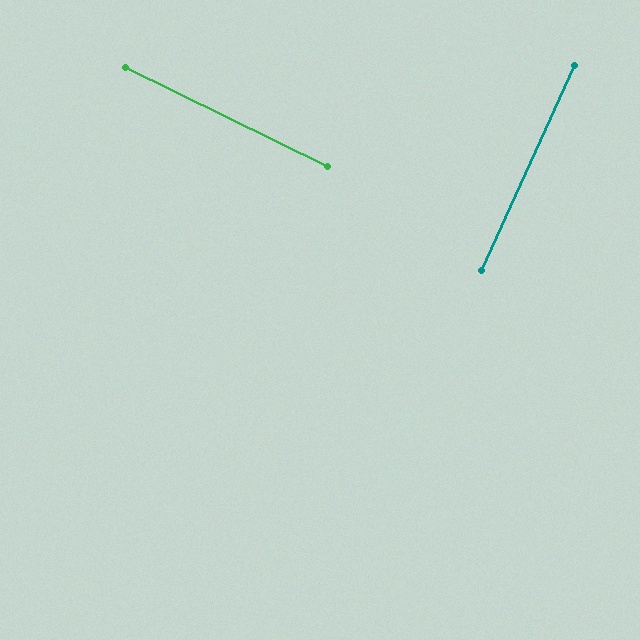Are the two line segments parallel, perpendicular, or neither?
Perpendicular — they meet at approximately 88°.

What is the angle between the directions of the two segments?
Approximately 88 degrees.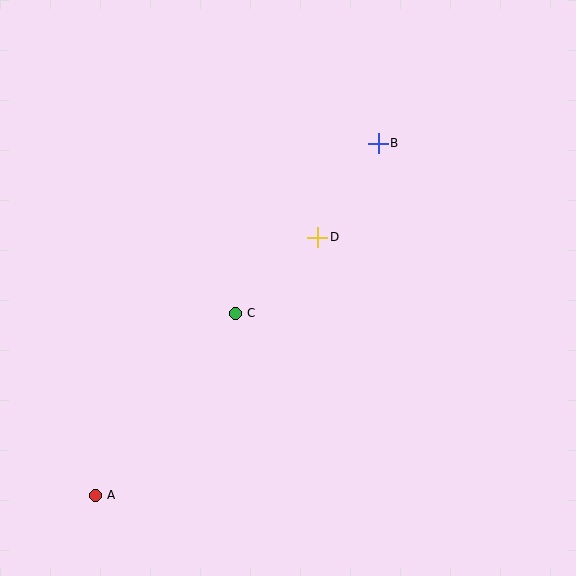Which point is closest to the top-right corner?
Point B is closest to the top-right corner.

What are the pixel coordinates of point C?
Point C is at (235, 313).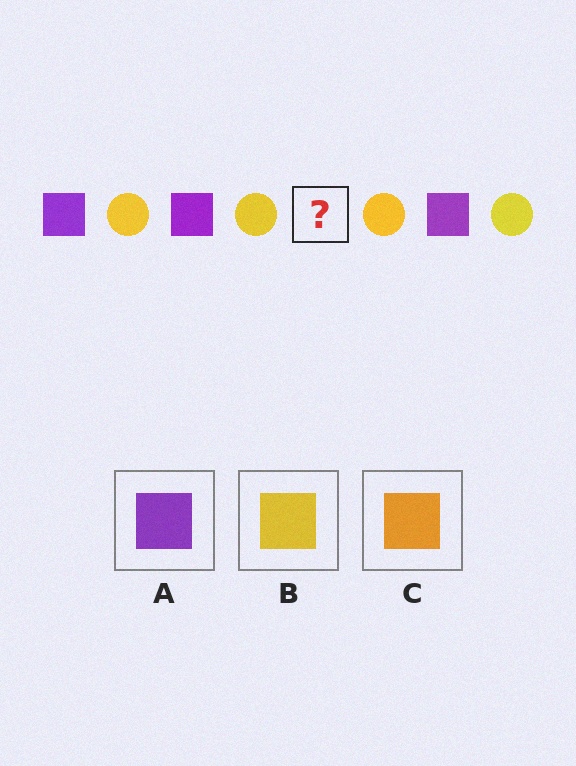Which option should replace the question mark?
Option A.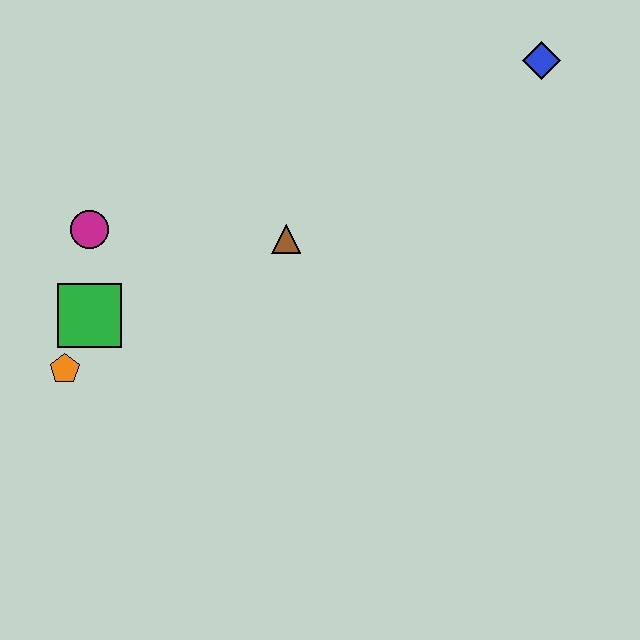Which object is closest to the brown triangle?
The magenta circle is closest to the brown triangle.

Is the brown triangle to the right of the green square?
Yes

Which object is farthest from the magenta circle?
The blue diamond is farthest from the magenta circle.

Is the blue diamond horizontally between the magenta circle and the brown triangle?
No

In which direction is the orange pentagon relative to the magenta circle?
The orange pentagon is below the magenta circle.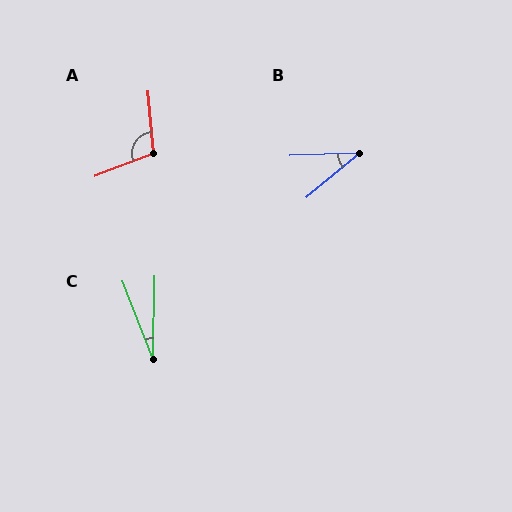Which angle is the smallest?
C, at approximately 22 degrees.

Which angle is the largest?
A, at approximately 106 degrees.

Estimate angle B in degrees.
Approximately 38 degrees.